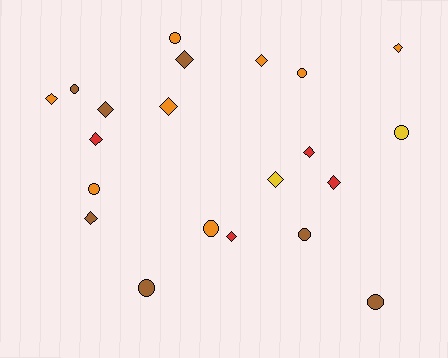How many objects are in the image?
There are 21 objects.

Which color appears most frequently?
Orange, with 8 objects.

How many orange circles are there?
There are 4 orange circles.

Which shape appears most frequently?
Diamond, with 12 objects.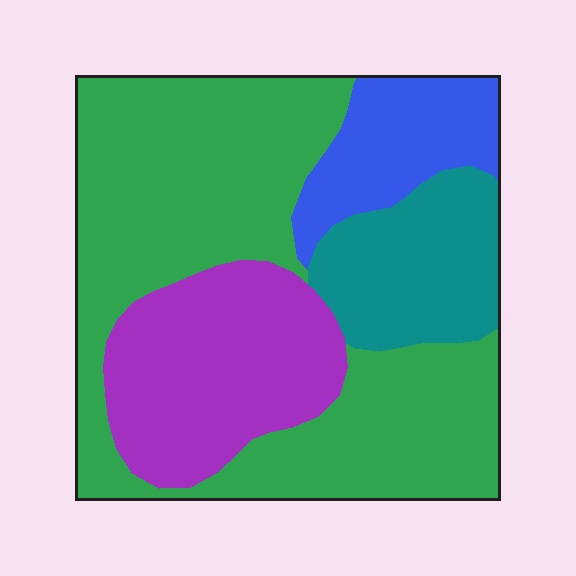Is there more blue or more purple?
Purple.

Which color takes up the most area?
Green, at roughly 50%.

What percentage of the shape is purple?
Purple takes up about one fifth (1/5) of the shape.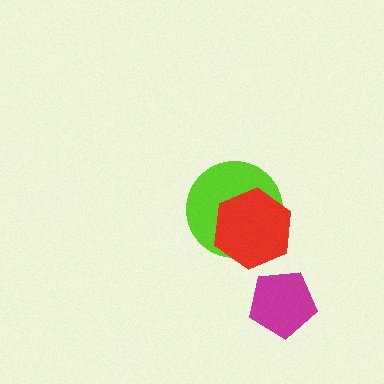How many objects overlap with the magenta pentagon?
0 objects overlap with the magenta pentagon.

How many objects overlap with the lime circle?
1 object overlaps with the lime circle.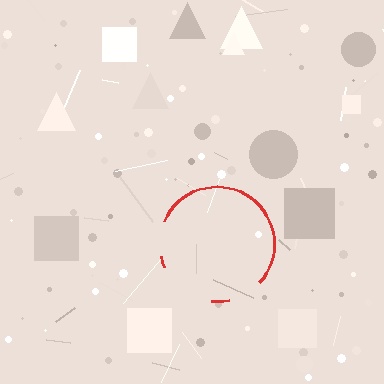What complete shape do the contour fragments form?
The contour fragments form a circle.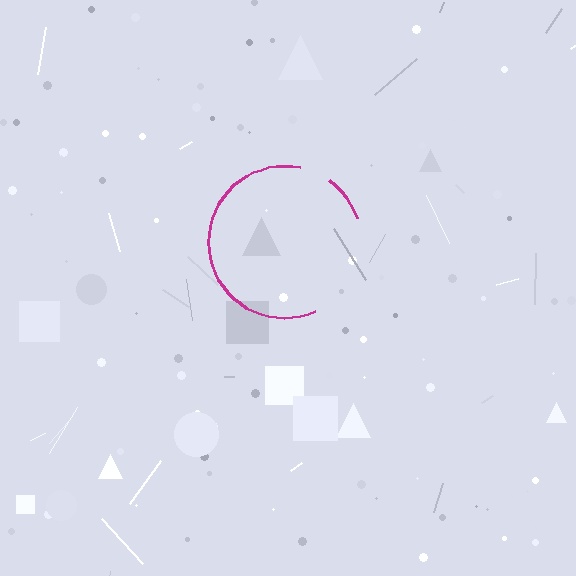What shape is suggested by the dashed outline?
The dashed outline suggests a circle.